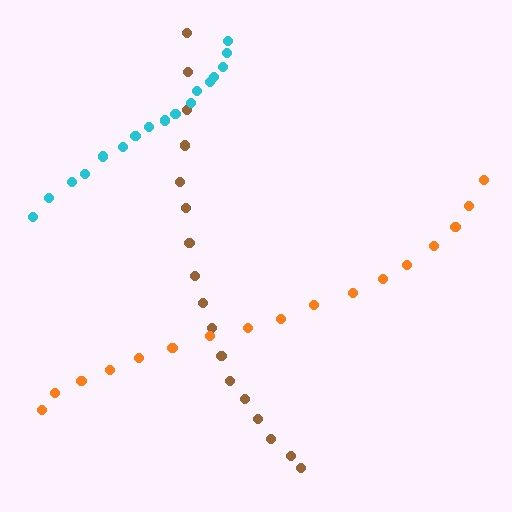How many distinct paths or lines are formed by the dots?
There are 3 distinct paths.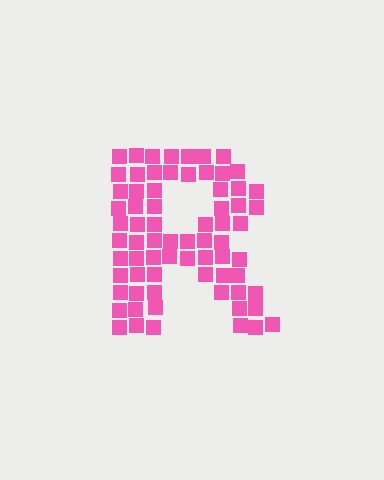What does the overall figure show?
The overall figure shows the letter R.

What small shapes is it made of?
It is made of small squares.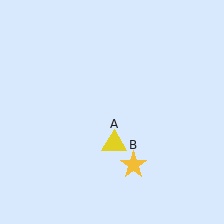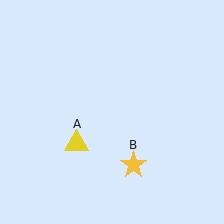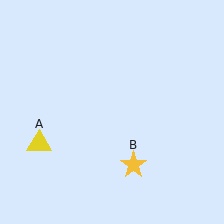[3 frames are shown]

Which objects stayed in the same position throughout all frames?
Yellow star (object B) remained stationary.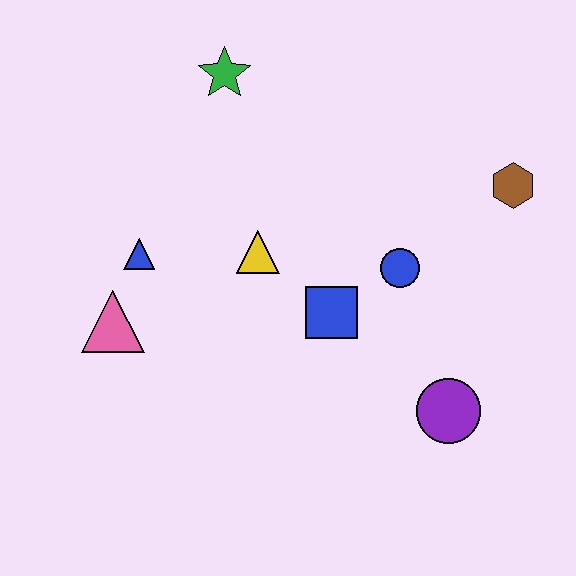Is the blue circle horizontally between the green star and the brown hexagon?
Yes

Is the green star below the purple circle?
No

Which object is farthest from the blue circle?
The pink triangle is farthest from the blue circle.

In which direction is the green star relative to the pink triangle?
The green star is above the pink triangle.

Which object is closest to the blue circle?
The blue square is closest to the blue circle.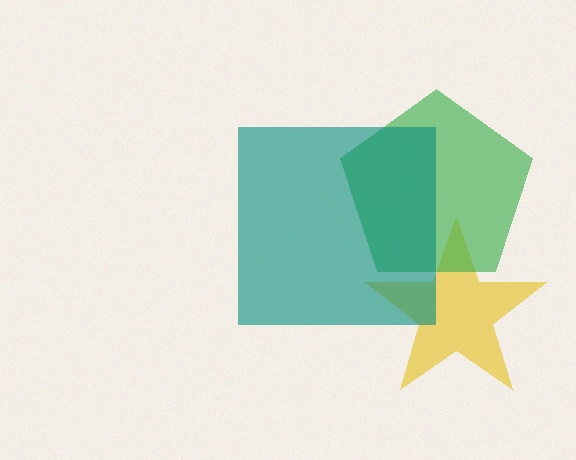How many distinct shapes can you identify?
There are 3 distinct shapes: a yellow star, a green pentagon, a teal square.